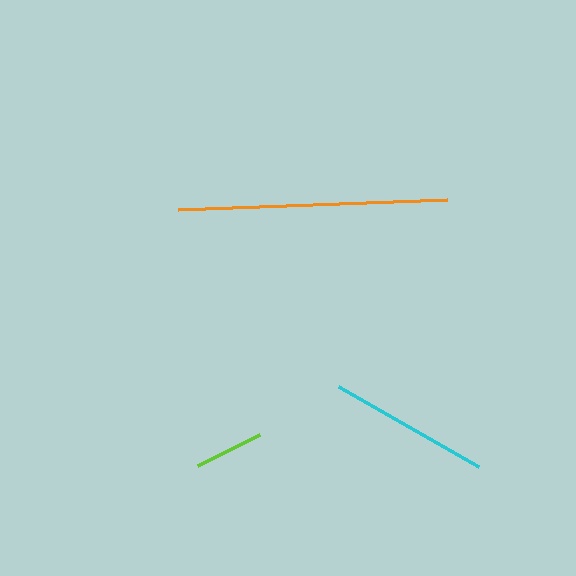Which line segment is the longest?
The orange line is the longest at approximately 269 pixels.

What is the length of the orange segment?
The orange segment is approximately 269 pixels long.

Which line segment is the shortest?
The lime line is the shortest at approximately 70 pixels.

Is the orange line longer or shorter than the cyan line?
The orange line is longer than the cyan line.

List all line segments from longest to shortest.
From longest to shortest: orange, cyan, lime.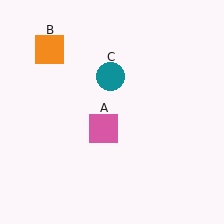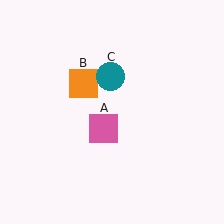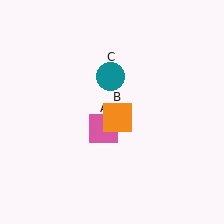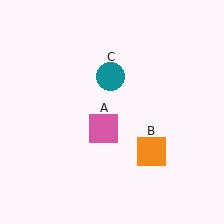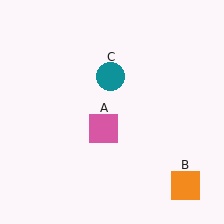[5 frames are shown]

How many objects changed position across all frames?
1 object changed position: orange square (object B).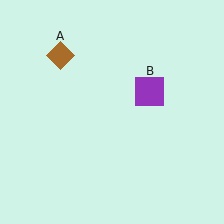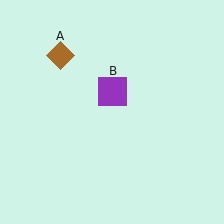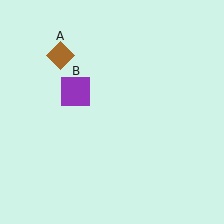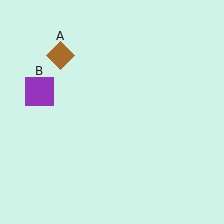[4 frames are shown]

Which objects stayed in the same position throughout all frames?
Brown diamond (object A) remained stationary.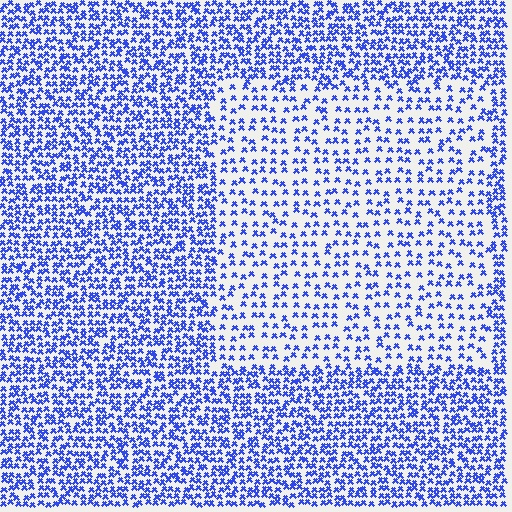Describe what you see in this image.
The image contains small blue elements arranged at two different densities. A rectangle-shaped region is visible where the elements are less densely packed than the surrounding area.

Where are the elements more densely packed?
The elements are more densely packed outside the rectangle boundary.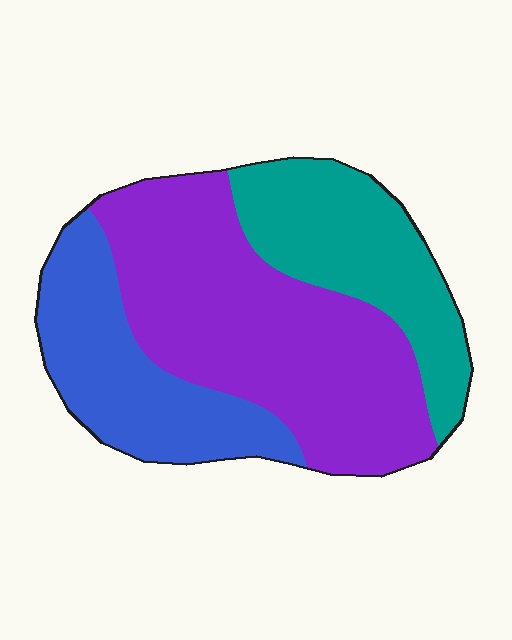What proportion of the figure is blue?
Blue covers roughly 25% of the figure.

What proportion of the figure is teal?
Teal covers roughly 25% of the figure.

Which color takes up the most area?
Purple, at roughly 50%.